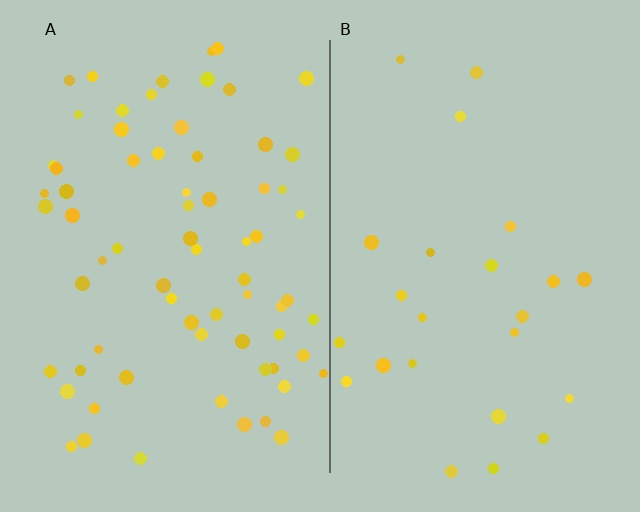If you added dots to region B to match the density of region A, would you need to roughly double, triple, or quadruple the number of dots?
Approximately triple.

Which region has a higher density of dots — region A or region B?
A (the left).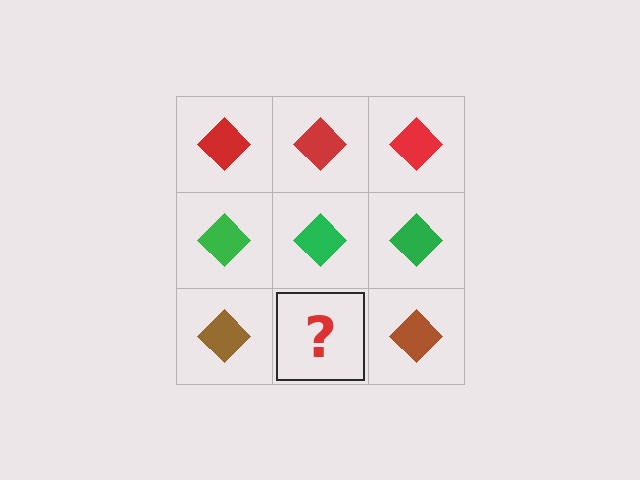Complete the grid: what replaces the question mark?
The question mark should be replaced with a brown diamond.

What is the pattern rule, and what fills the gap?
The rule is that each row has a consistent color. The gap should be filled with a brown diamond.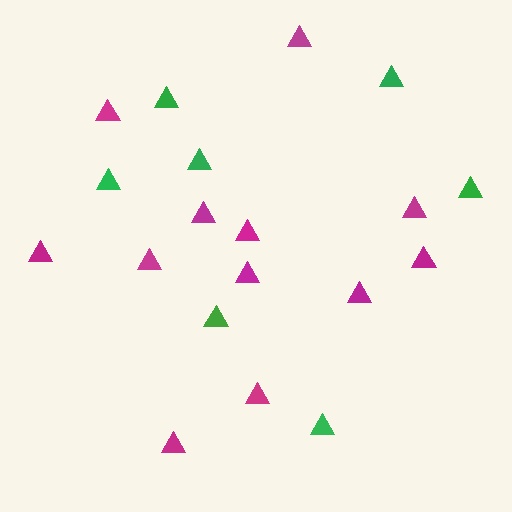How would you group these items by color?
There are 2 groups: one group of magenta triangles (12) and one group of green triangles (7).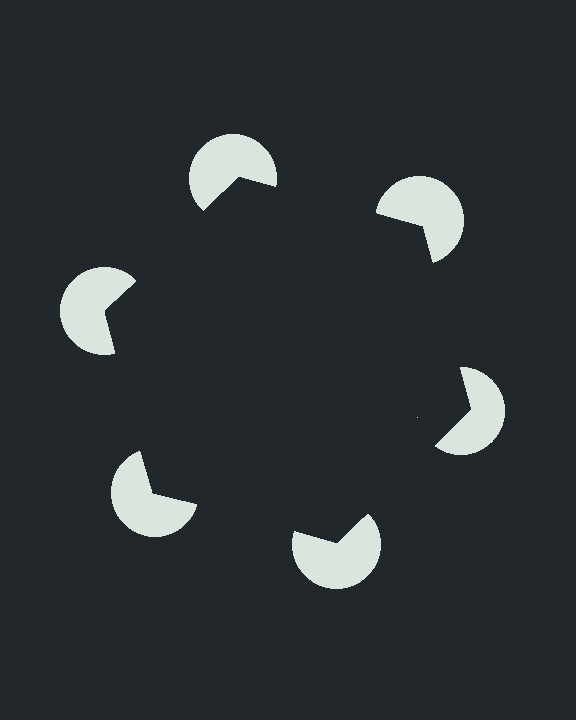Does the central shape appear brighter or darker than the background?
It typically appears slightly darker than the background, even though no actual brightness change is drawn.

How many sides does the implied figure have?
6 sides.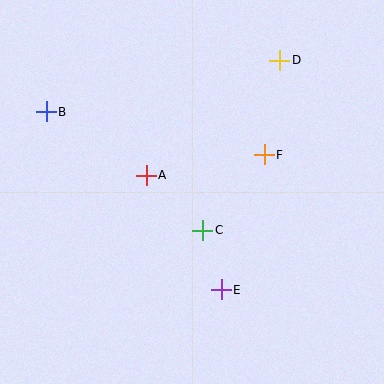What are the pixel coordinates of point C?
Point C is at (203, 230).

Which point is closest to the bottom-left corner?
Point E is closest to the bottom-left corner.